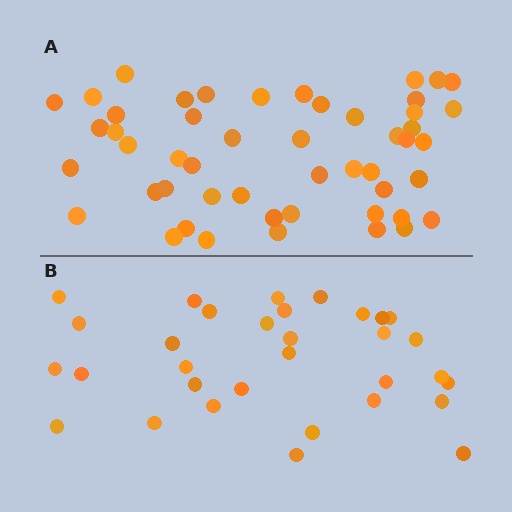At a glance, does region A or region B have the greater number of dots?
Region A (the top region) has more dots.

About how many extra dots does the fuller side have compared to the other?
Region A has approximately 20 more dots than region B.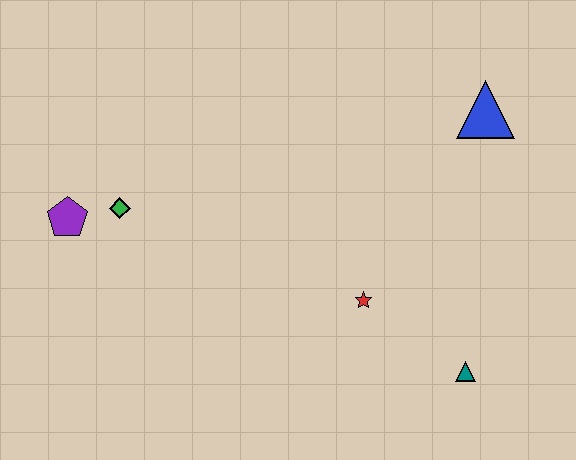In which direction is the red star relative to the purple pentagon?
The red star is to the right of the purple pentagon.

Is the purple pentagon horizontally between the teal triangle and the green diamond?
No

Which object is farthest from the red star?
The purple pentagon is farthest from the red star.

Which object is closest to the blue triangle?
The red star is closest to the blue triangle.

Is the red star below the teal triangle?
No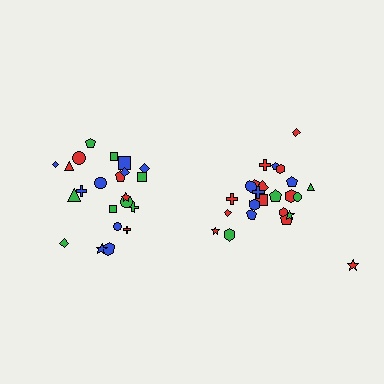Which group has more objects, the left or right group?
The right group.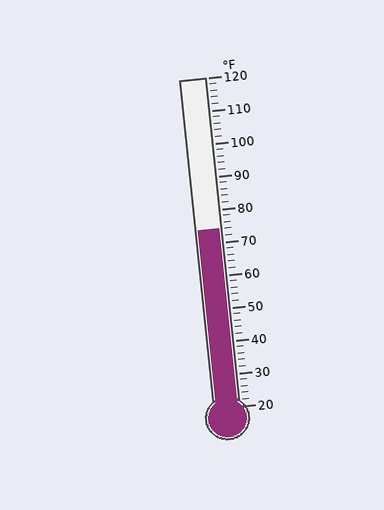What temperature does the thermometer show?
The thermometer shows approximately 74°F.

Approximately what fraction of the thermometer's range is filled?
The thermometer is filled to approximately 55% of its range.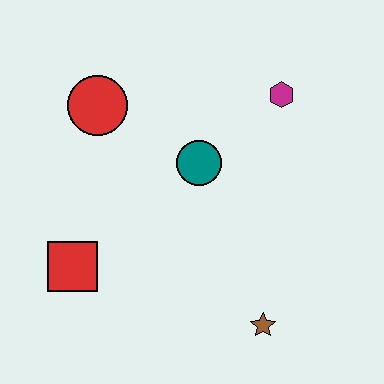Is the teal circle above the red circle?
No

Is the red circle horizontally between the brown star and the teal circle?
No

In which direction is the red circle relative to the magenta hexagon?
The red circle is to the left of the magenta hexagon.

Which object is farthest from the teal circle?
The brown star is farthest from the teal circle.